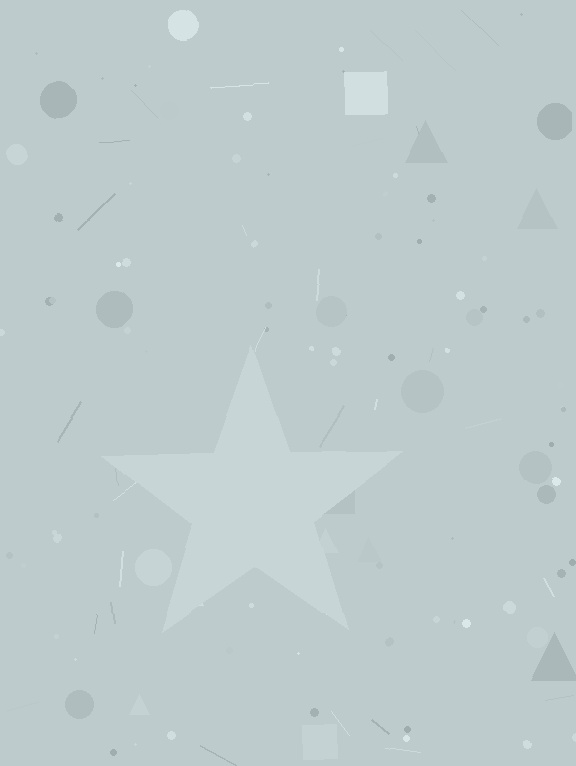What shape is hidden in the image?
A star is hidden in the image.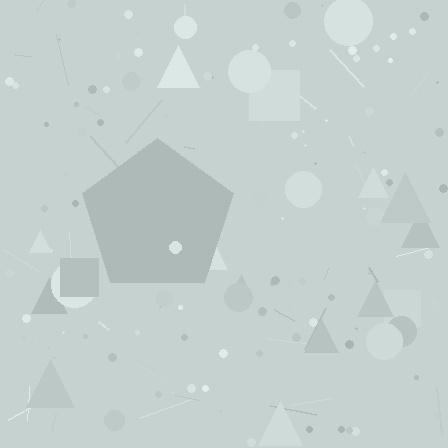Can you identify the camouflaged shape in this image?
The camouflaged shape is a pentagon.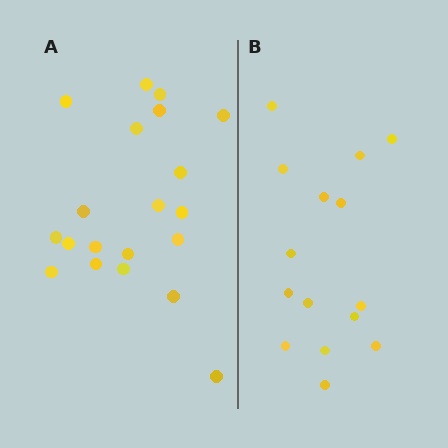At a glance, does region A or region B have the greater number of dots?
Region A (the left region) has more dots.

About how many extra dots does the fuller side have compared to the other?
Region A has about 5 more dots than region B.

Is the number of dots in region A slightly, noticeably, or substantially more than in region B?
Region A has noticeably more, but not dramatically so. The ratio is roughly 1.3 to 1.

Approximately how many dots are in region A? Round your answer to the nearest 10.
About 20 dots.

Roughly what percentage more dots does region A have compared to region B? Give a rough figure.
About 35% more.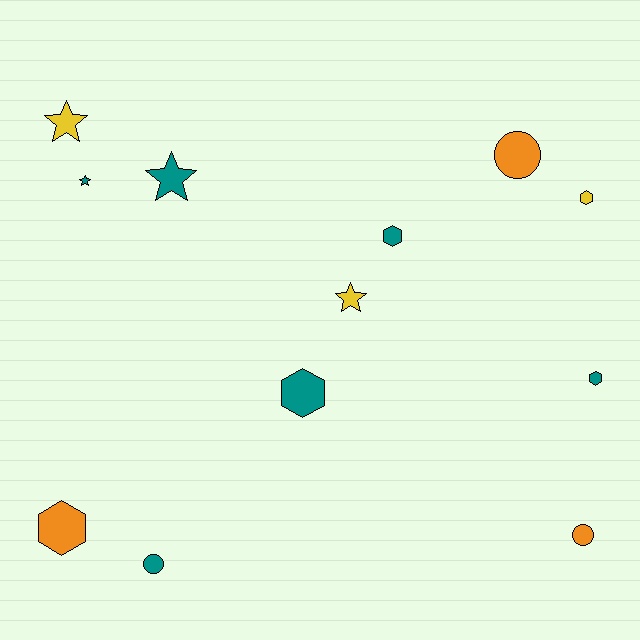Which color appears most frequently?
Teal, with 6 objects.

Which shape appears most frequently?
Hexagon, with 5 objects.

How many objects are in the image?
There are 12 objects.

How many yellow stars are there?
There are 2 yellow stars.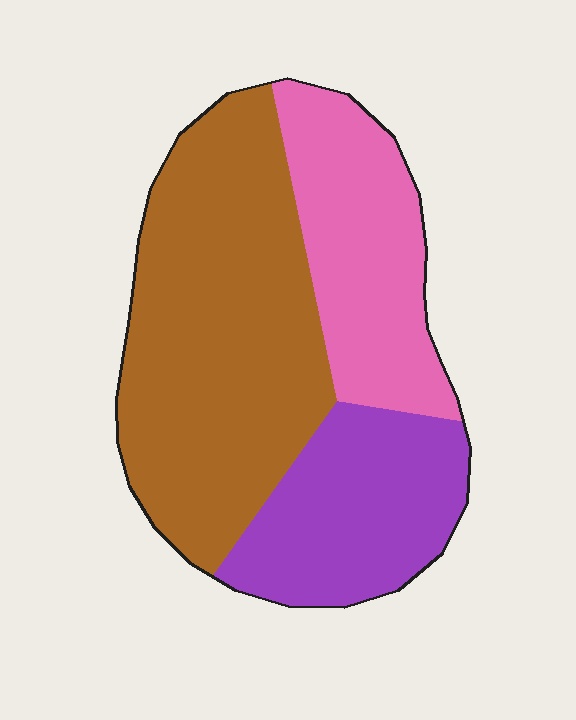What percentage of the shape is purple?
Purple covers 25% of the shape.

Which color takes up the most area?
Brown, at roughly 50%.